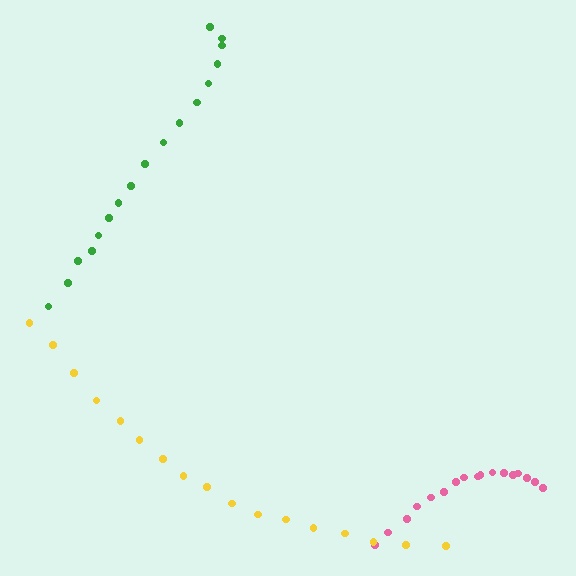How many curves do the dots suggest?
There are 3 distinct paths.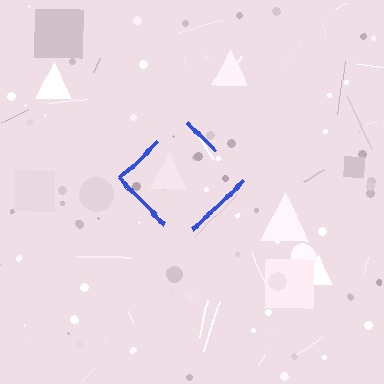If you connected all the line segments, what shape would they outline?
They would outline a diamond.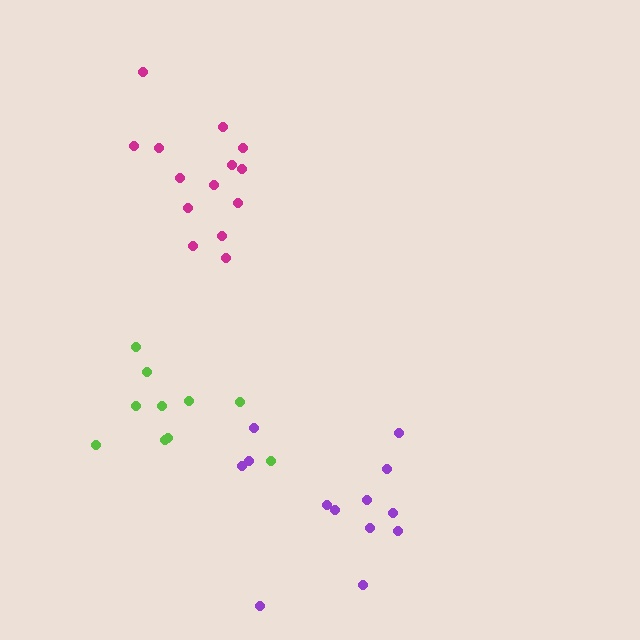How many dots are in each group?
Group 1: 10 dots, Group 2: 14 dots, Group 3: 13 dots (37 total).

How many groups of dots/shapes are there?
There are 3 groups.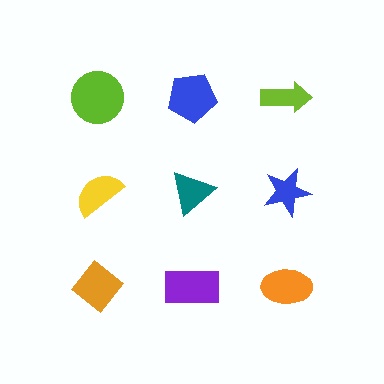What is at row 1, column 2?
A blue pentagon.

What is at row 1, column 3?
A lime arrow.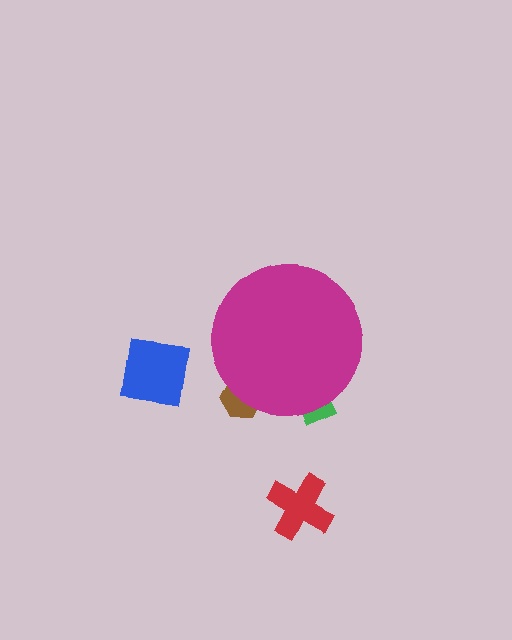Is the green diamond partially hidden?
Yes, the green diamond is partially hidden behind the magenta circle.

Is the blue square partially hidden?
No, the blue square is fully visible.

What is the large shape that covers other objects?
A magenta circle.